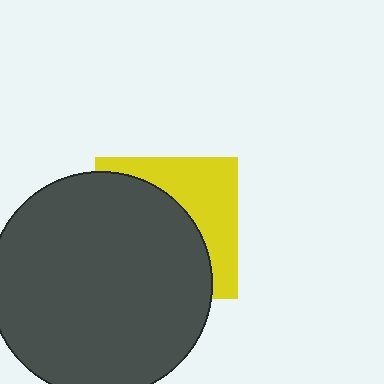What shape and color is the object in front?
The object in front is a dark gray circle.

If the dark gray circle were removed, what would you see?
You would see the complete yellow square.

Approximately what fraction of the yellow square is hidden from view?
Roughly 61% of the yellow square is hidden behind the dark gray circle.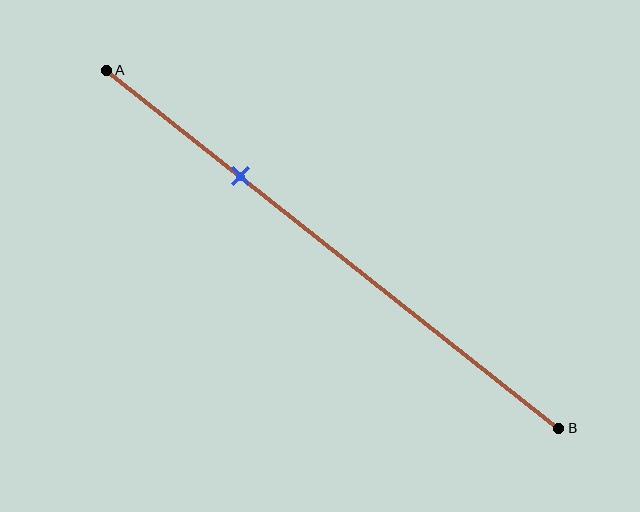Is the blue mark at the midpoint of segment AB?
No, the mark is at about 30% from A, not at the 50% midpoint.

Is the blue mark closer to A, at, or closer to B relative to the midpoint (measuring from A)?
The blue mark is closer to point A than the midpoint of segment AB.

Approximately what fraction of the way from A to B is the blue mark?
The blue mark is approximately 30% of the way from A to B.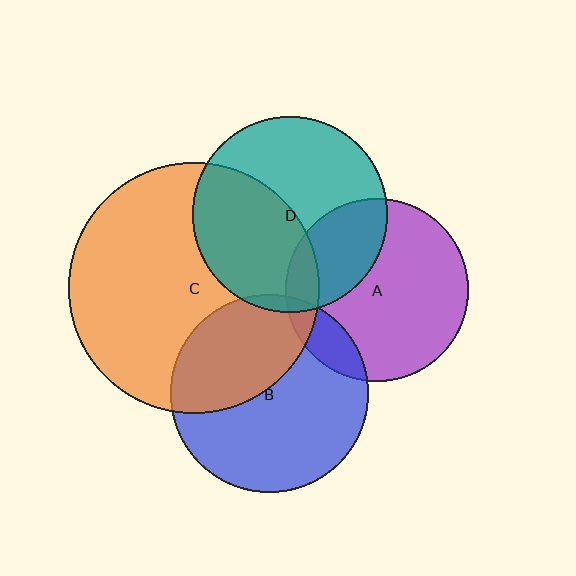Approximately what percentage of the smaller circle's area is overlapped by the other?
Approximately 30%.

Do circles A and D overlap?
Yes.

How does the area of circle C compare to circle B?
Approximately 1.6 times.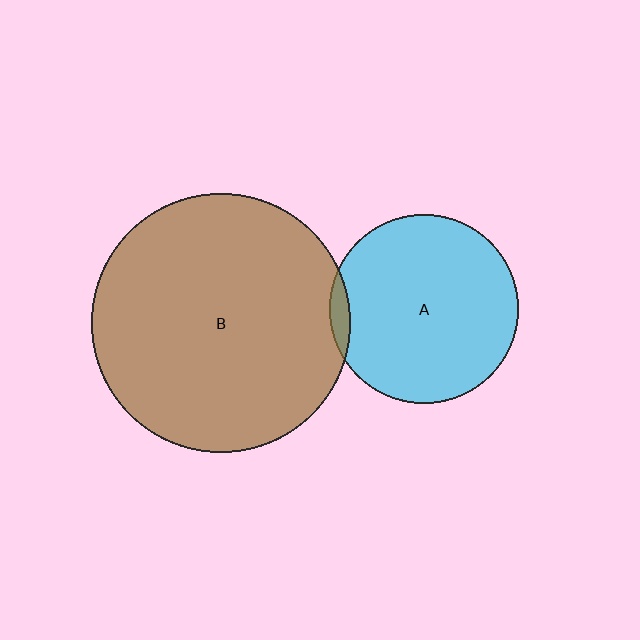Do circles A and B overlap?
Yes.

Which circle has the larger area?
Circle B (brown).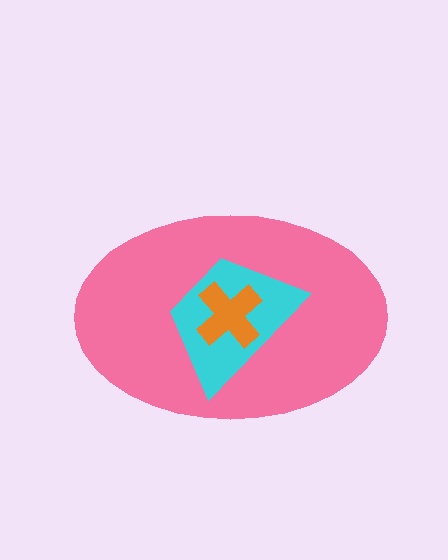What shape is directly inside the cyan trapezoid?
The orange cross.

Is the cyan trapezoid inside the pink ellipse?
Yes.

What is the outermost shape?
The pink ellipse.